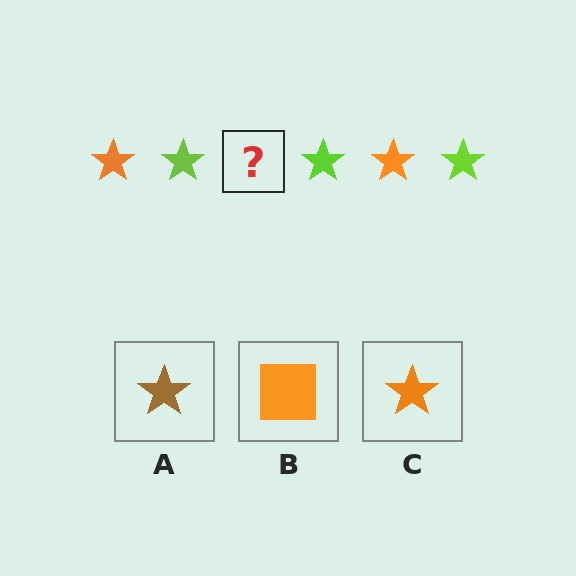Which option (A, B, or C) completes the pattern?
C.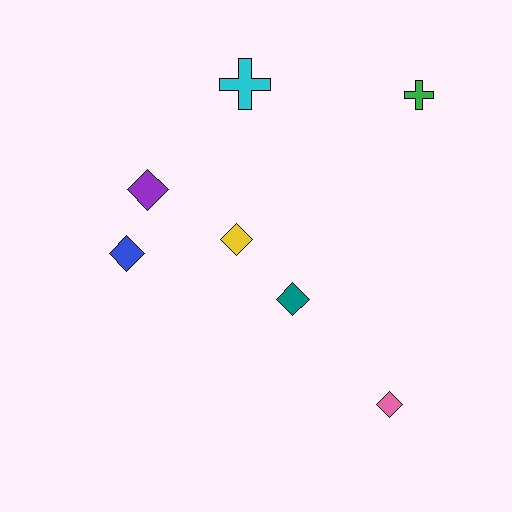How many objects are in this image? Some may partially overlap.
There are 7 objects.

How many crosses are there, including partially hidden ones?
There are 2 crosses.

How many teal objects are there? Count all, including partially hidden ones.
There is 1 teal object.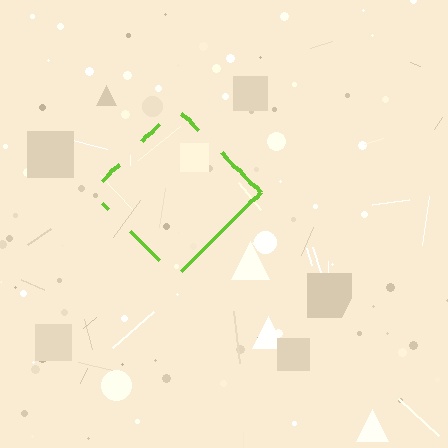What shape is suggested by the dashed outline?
The dashed outline suggests a diamond.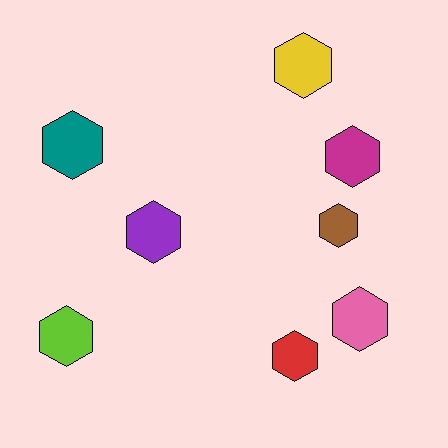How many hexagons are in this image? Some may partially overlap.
There are 8 hexagons.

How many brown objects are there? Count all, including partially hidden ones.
There is 1 brown object.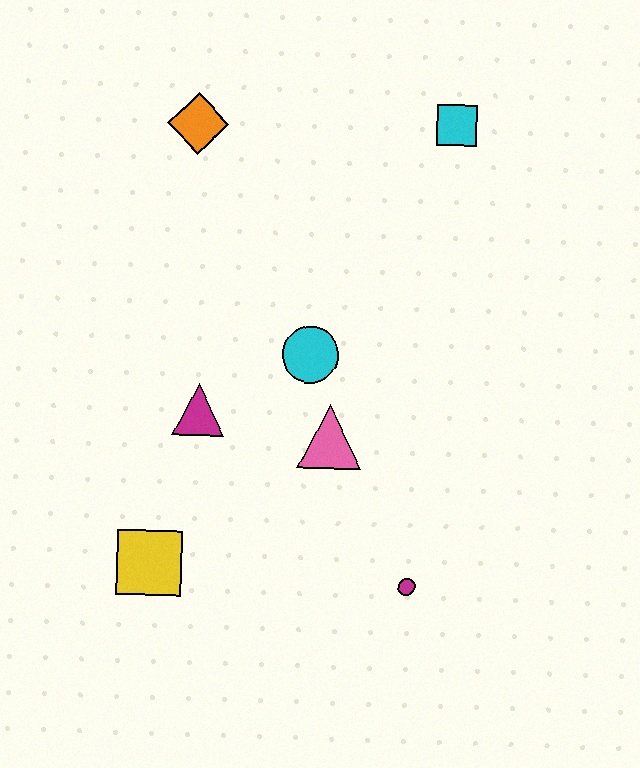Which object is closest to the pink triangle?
The cyan circle is closest to the pink triangle.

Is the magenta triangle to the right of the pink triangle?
No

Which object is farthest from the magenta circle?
The orange diamond is farthest from the magenta circle.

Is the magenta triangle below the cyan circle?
Yes